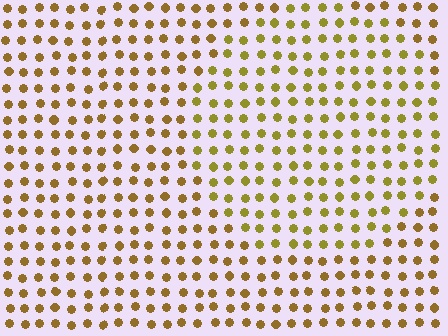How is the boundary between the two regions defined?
The boundary is defined purely by a slight shift in hue (about 20 degrees). Spacing, size, and orientation are identical on both sides.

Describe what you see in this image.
The image is filled with small brown elements in a uniform arrangement. A circle-shaped region is visible where the elements are tinted to a slightly different hue, forming a subtle color boundary.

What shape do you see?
I see a circle.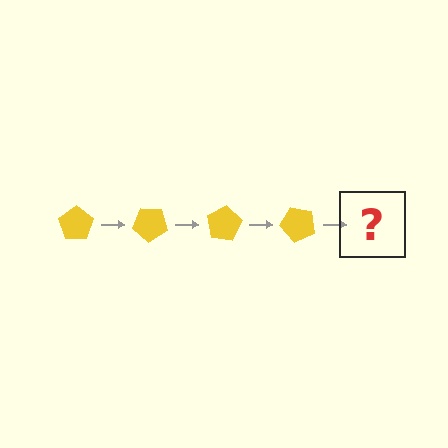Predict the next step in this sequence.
The next step is a yellow pentagon rotated 160 degrees.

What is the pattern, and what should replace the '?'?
The pattern is that the pentagon rotates 40 degrees each step. The '?' should be a yellow pentagon rotated 160 degrees.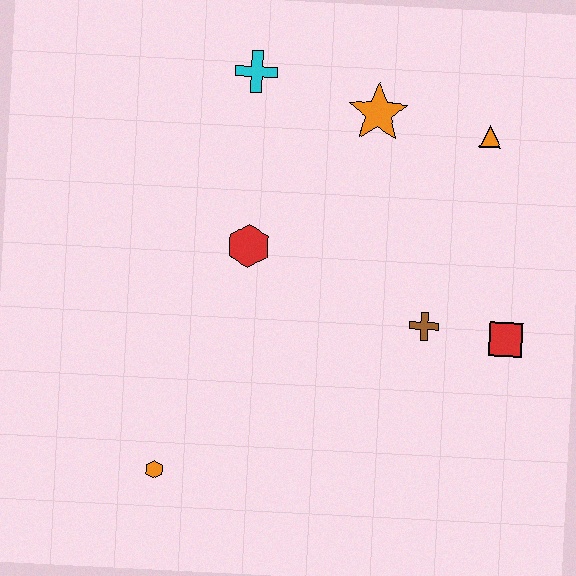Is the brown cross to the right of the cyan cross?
Yes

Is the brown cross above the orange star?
No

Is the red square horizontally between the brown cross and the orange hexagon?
No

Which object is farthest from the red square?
The orange hexagon is farthest from the red square.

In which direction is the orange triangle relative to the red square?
The orange triangle is above the red square.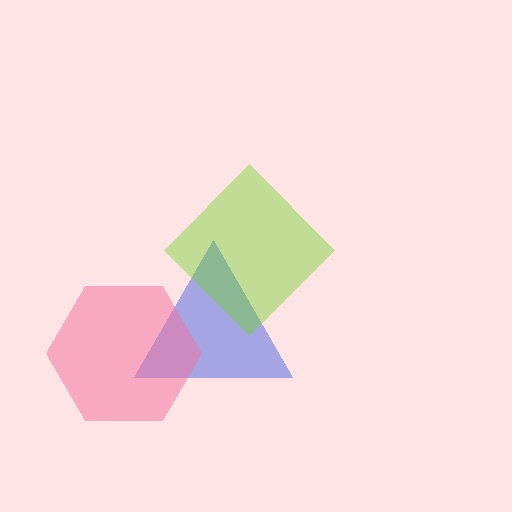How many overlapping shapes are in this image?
There are 3 overlapping shapes in the image.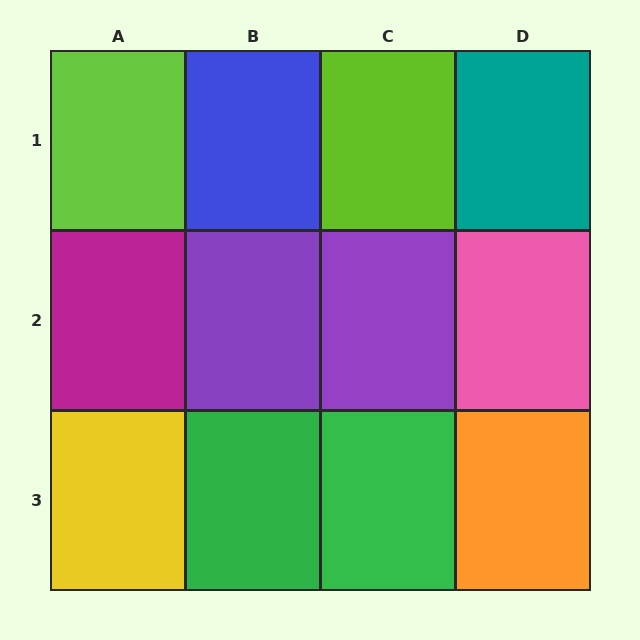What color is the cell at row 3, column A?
Yellow.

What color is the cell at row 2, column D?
Pink.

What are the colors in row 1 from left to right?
Lime, blue, lime, teal.